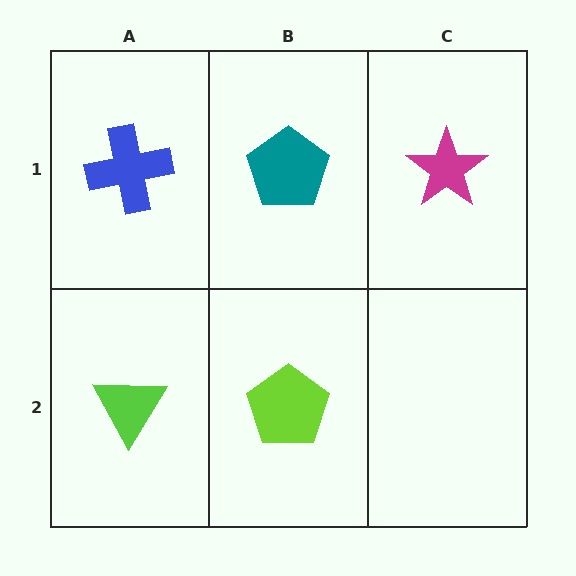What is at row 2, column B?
A lime pentagon.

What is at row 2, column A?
A lime triangle.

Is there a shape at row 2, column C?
No, that cell is empty.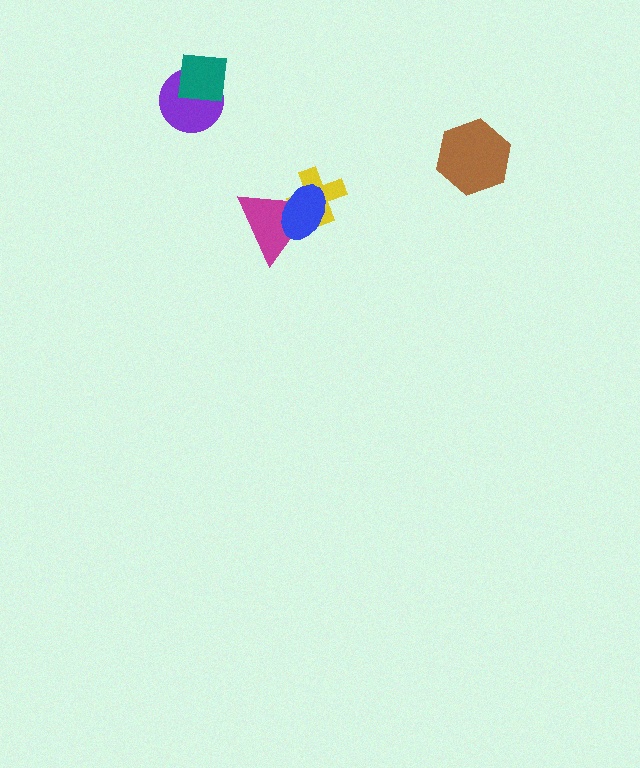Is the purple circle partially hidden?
Yes, it is partially covered by another shape.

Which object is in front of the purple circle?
The teal square is in front of the purple circle.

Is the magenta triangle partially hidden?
Yes, it is partially covered by another shape.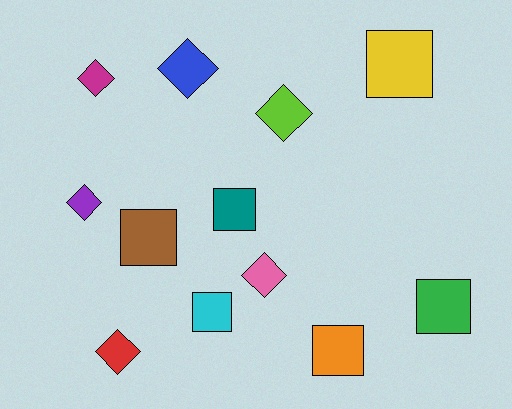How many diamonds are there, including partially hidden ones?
There are 6 diamonds.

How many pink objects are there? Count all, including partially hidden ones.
There is 1 pink object.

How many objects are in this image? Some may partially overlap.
There are 12 objects.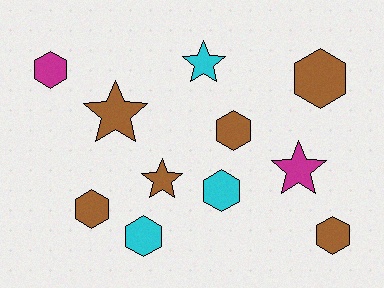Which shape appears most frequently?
Hexagon, with 7 objects.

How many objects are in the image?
There are 11 objects.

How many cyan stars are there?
There is 1 cyan star.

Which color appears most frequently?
Brown, with 6 objects.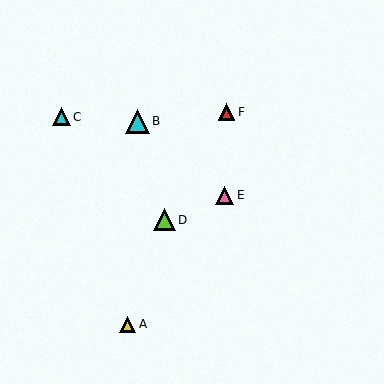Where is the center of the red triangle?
The center of the red triangle is at (227, 112).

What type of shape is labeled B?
Shape B is a cyan triangle.